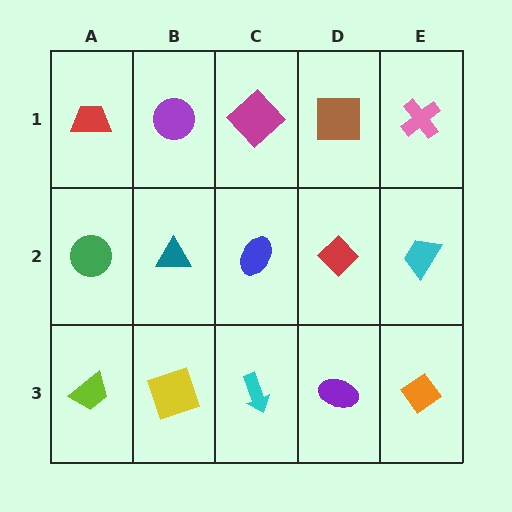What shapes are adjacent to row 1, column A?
A green circle (row 2, column A), a purple circle (row 1, column B).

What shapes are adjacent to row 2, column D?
A brown square (row 1, column D), a purple ellipse (row 3, column D), a blue ellipse (row 2, column C), a cyan trapezoid (row 2, column E).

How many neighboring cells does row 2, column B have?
4.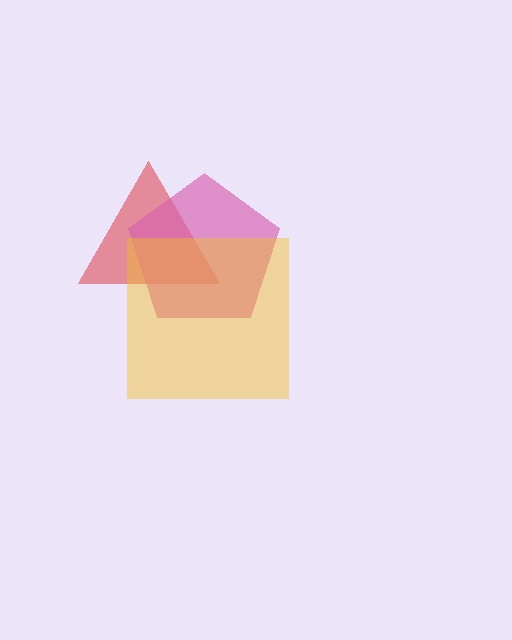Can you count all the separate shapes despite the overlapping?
Yes, there are 3 separate shapes.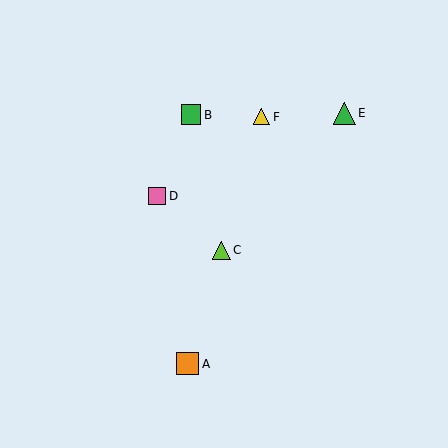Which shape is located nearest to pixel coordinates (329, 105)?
The green triangle (labeled E) at (344, 113) is nearest to that location.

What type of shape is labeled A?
Shape A is an orange square.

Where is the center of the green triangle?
The center of the green triangle is at (344, 113).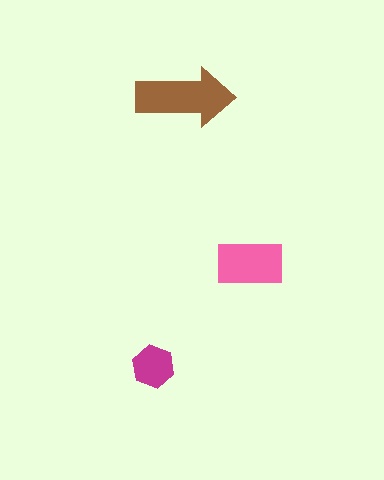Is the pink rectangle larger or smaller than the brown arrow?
Smaller.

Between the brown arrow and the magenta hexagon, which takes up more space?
The brown arrow.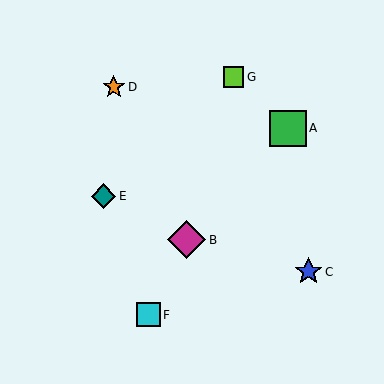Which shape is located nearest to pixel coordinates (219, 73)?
The lime square (labeled G) at (234, 77) is nearest to that location.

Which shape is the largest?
The magenta diamond (labeled B) is the largest.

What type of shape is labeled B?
Shape B is a magenta diamond.